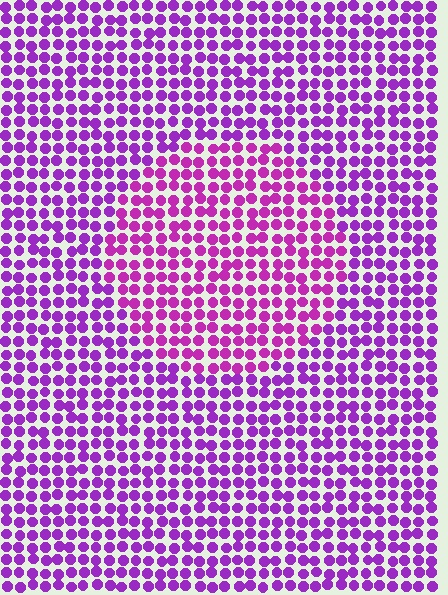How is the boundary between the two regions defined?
The boundary is defined purely by a slight shift in hue (about 22 degrees). Spacing, size, and orientation are identical on both sides.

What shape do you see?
I see a circle.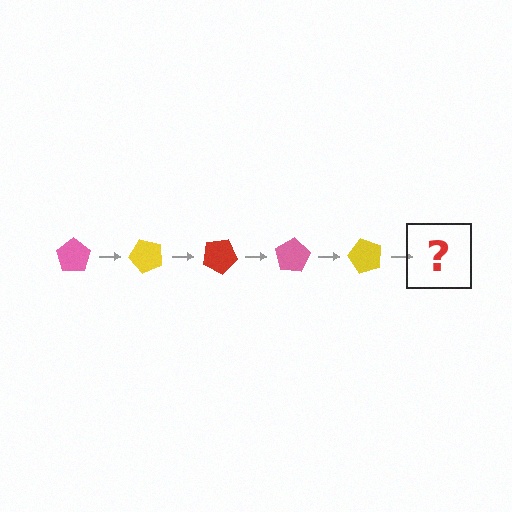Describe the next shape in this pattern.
It should be a red pentagon, rotated 250 degrees from the start.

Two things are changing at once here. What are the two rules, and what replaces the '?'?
The two rules are that it rotates 50 degrees each step and the color cycles through pink, yellow, and red. The '?' should be a red pentagon, rotated 250 degrees from the start.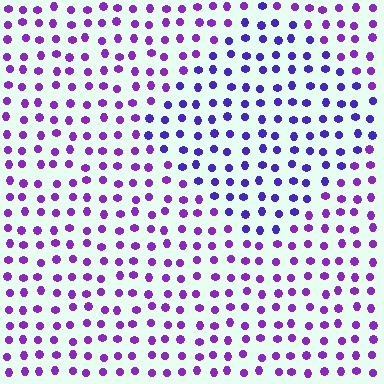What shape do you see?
I see a diamond.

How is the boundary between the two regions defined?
The boundary is defined purely by a slight shift in hue (about 27 degrees). Spacing, size, and orientation are identical on both sides.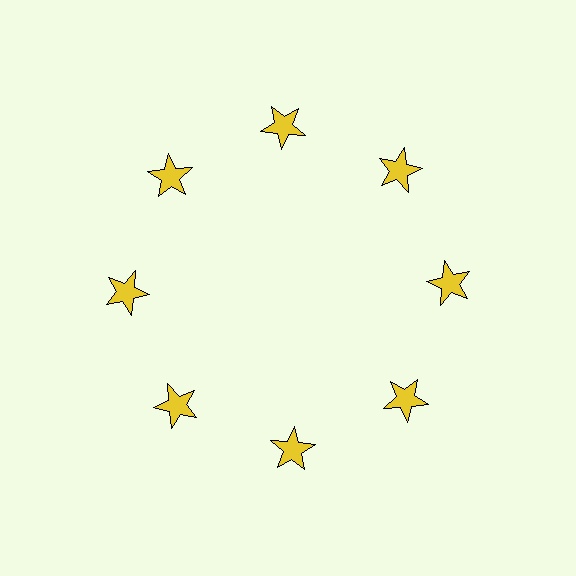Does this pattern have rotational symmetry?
Yes, this pattern has 8-fold rotational symmetry. It looks the same after rotating 45 degrees around the center.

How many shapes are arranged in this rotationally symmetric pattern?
There are 8 shapes, arranged in 8 groups of 1.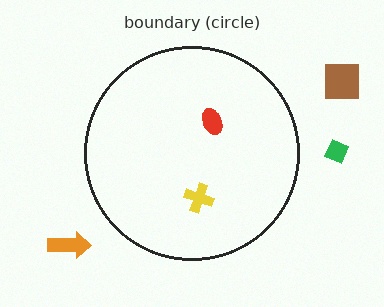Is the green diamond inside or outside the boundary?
Outside.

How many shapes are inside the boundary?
2 inside, 3 outside.